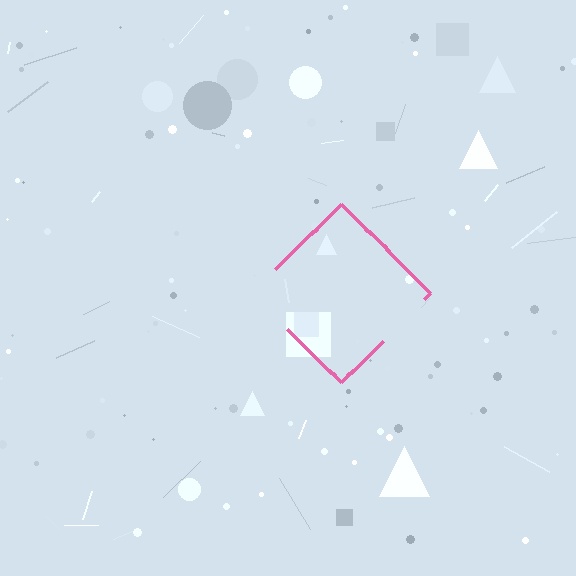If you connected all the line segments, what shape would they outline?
They would outline a diamond.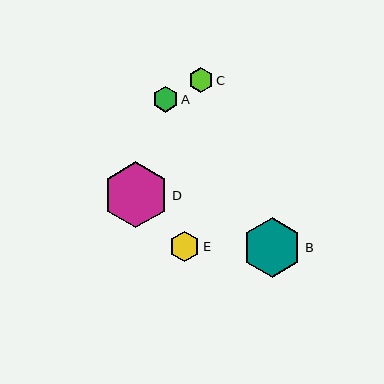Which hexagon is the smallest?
Hexagon C is the smallest with a size of approximately 25 pixels.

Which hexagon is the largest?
Hexagon D is the largest with a size of approximately 66 pixels.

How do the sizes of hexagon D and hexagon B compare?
Hexagon D and hexagon B are approximately the same size.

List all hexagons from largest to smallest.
From largest to smallest: D, B, E, A, C.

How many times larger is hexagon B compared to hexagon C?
Hexagon B is approximately 2.4 times the size of hexagon C.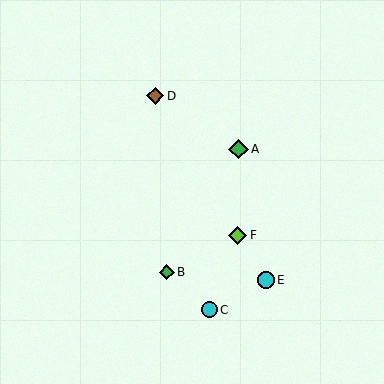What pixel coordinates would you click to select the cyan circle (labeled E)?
Click at (266, 280) to select the cyan circle E.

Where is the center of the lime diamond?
The center of the lime diamond is at (238, 235).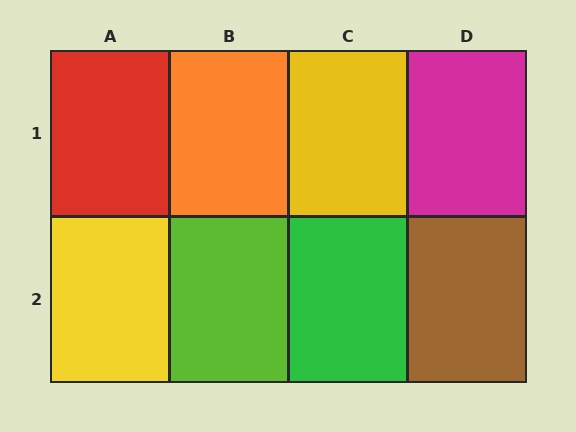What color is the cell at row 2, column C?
Green.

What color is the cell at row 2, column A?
Yellow.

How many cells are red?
1 cell is red.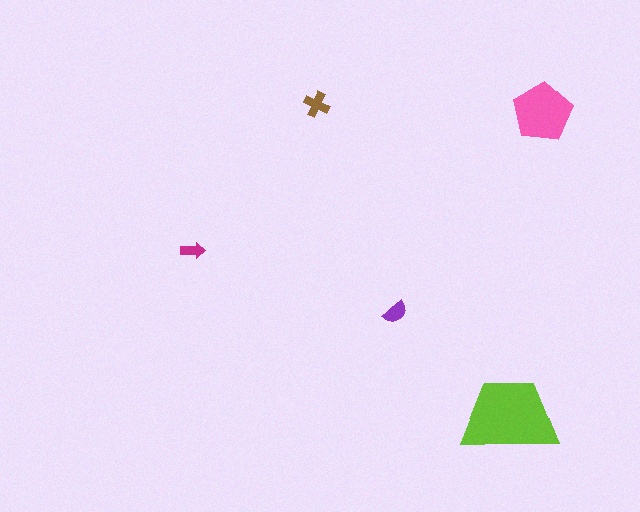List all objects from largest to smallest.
The lime trapezoid, the pink pentagon, the brown cross, the purple semicircle, the magenta arrow.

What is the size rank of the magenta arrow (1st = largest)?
5th.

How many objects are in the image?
There are 5 objects in the image.